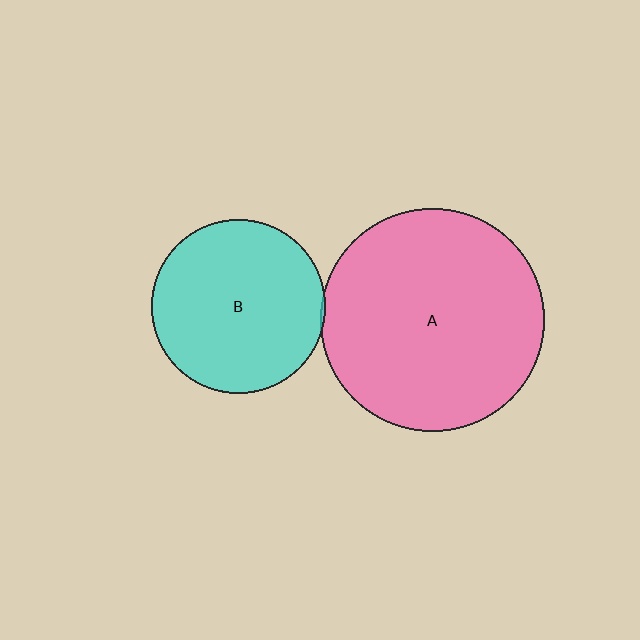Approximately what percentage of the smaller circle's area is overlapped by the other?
Approximately 5%.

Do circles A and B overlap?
Yes.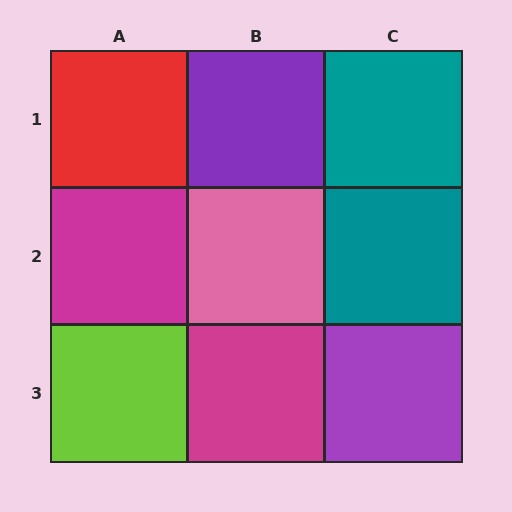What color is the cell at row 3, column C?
Purple.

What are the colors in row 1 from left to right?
Red, purple, teal.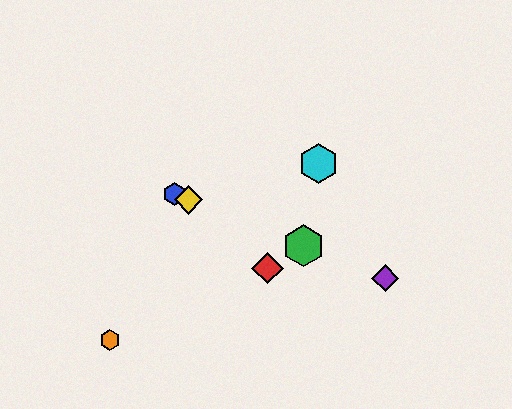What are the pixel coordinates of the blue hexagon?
The blue hexagon is at (174, 194).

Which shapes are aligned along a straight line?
The blue hexagon, the green hexagon, the yellow diamond, the purple diamond are aligned along a straight line.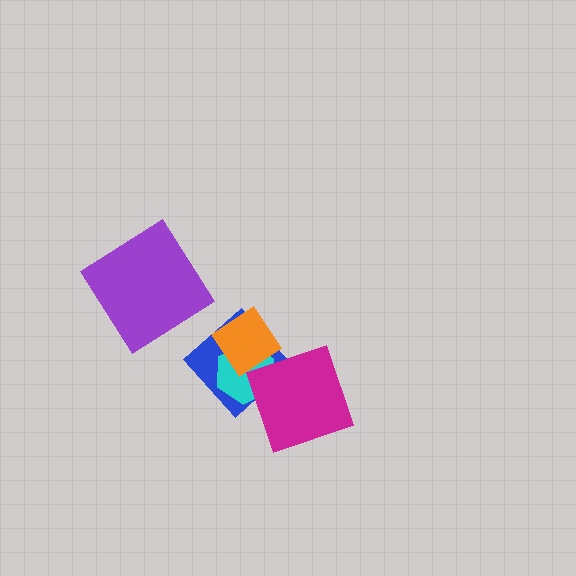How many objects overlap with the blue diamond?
3 objects overlap with the blue diamond.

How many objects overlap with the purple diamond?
0 objects overlap with the purple diamond.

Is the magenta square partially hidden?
No, no other shape covers it.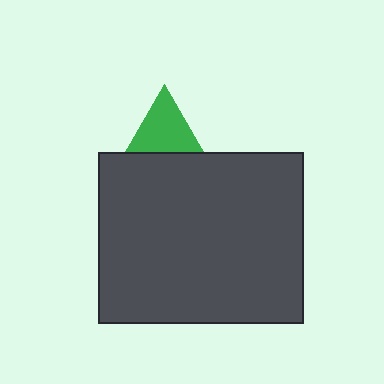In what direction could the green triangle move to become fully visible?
The green triangle could move up. That would shift it out from behind the dark gray rectangle entirely.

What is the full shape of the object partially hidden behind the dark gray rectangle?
The partially hidden object is a green triangle.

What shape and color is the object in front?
The object in front is a dark gray rectangle.